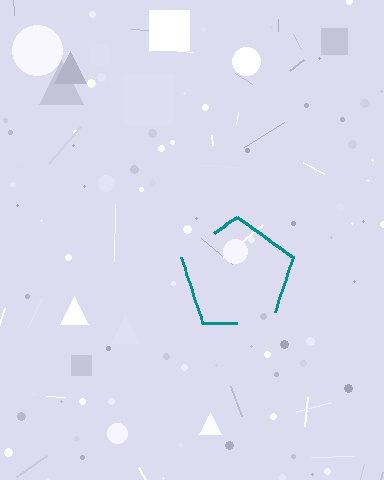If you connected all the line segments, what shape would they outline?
They would outline a pentagon.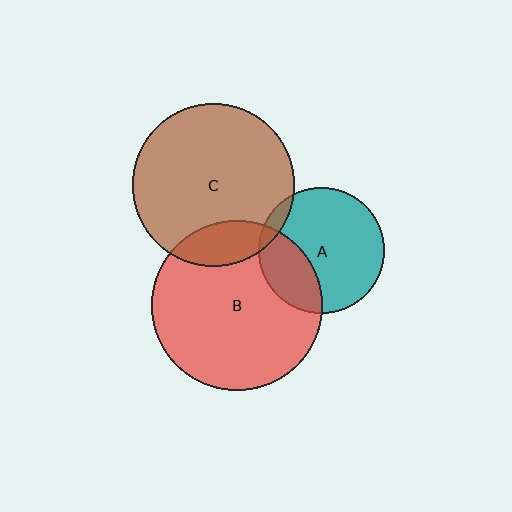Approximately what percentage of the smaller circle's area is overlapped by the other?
Approximately 15%.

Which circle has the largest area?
Circle B (red).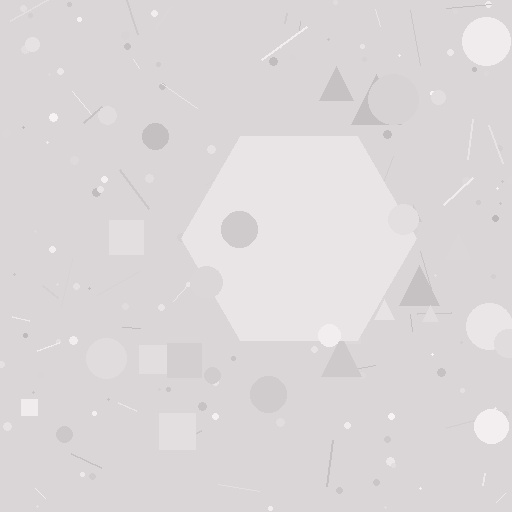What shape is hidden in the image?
A hexagon is hidden in the image.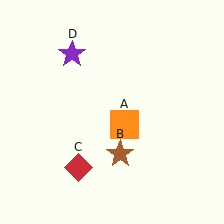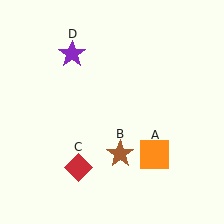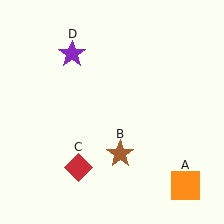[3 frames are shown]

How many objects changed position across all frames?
1 object changed position: orange square (object A).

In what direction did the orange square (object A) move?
The orange square (object A) moved down and to the right.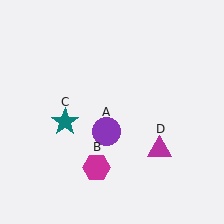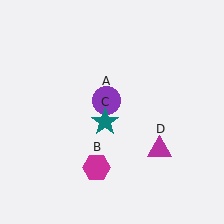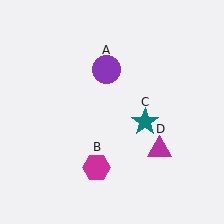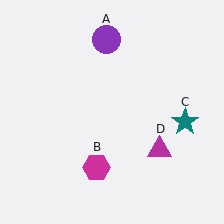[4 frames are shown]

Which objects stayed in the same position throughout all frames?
Magenta hexagon (object B) and magenta triangle (object D) remained stationary.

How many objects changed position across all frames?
2 objects changed position: purple circle (object A), teal star (object C).